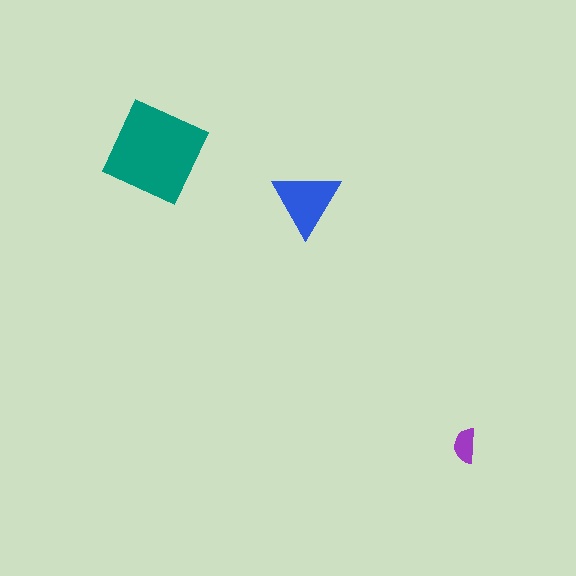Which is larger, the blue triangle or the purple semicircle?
The blue triangle.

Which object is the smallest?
The purple semicircle.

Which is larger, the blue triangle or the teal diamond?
The teal diamond.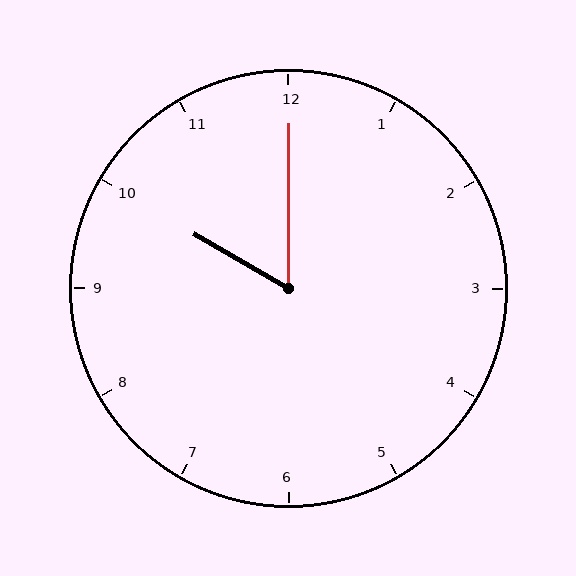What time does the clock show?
10:00.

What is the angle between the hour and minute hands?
Approximately 60 degrees.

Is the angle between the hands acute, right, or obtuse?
It is acute.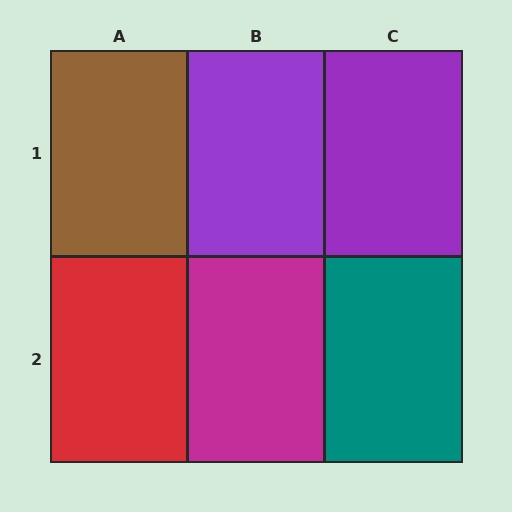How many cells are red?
1 cell is red.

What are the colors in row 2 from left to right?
Red, magenta, teal.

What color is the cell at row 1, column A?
Brown.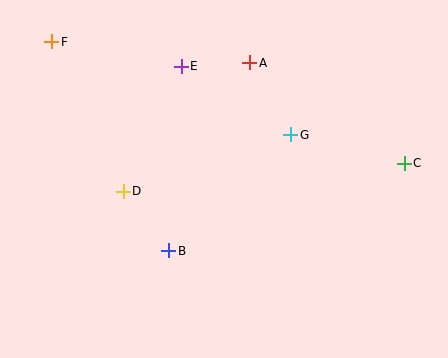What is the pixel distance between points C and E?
The distance between C and E is 243 pixels.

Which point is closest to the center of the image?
Point G at (291, 135) is closest to the center.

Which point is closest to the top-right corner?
Point C is closest to the top-right corner.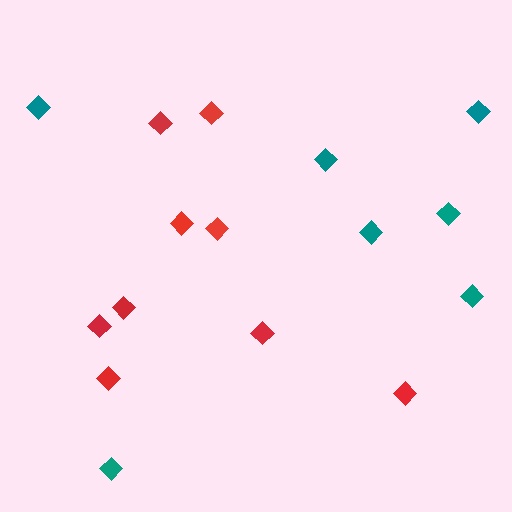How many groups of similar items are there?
There are 2 groups: one group of red diamonds (9) and one group of teal diamonds (7).